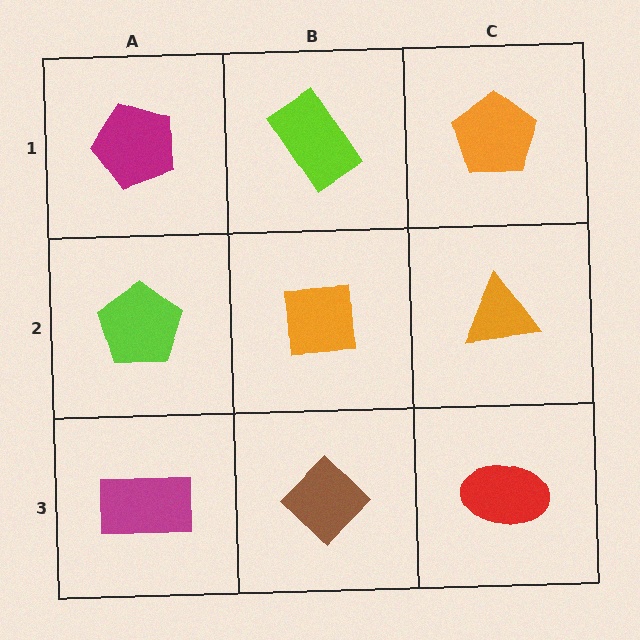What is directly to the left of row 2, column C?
An orange square.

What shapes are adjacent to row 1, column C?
An orange triangle (row 2, column C), a lime rectangle (row 1, column B).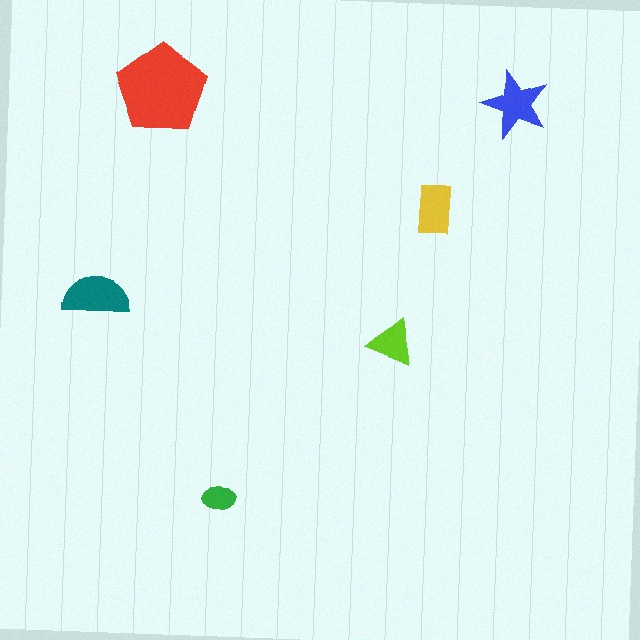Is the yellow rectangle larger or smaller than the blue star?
Smaller.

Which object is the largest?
The red pentagon.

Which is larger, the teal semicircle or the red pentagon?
The red pentagon.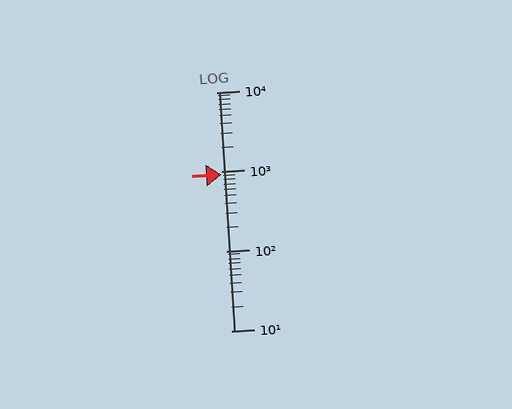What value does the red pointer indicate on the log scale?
The pointer indicates approximately 910.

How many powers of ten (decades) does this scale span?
The scale spans 3 decades, from 10 to 10000.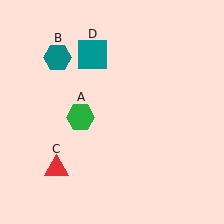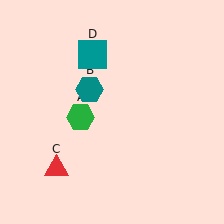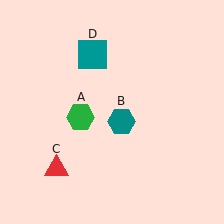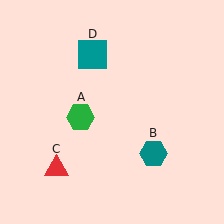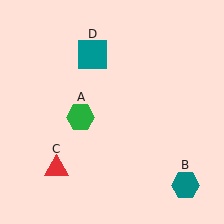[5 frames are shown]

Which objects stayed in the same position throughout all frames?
Green hexagon (object A) and red triangle (object C) and teal square (object D) remained stationary.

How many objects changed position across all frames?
1 object changed position: teal hexagon (object B).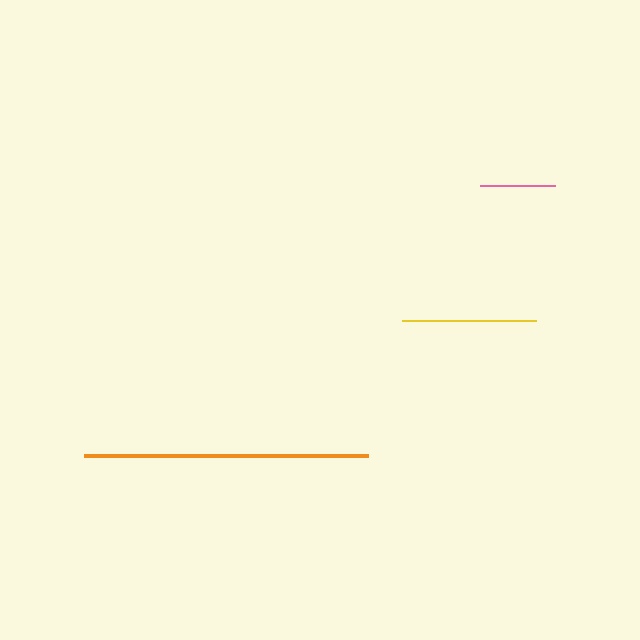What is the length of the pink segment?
The pink segment is approximately 74 pixels long.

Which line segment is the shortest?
The pink line is the shortest at approximately 74 pixels.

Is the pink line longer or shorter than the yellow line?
The yellow line is longer than the pink line.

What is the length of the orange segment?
The orange segment is approximately 284 pixels long.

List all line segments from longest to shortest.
From longest to shortest: orange, yellow, pink.